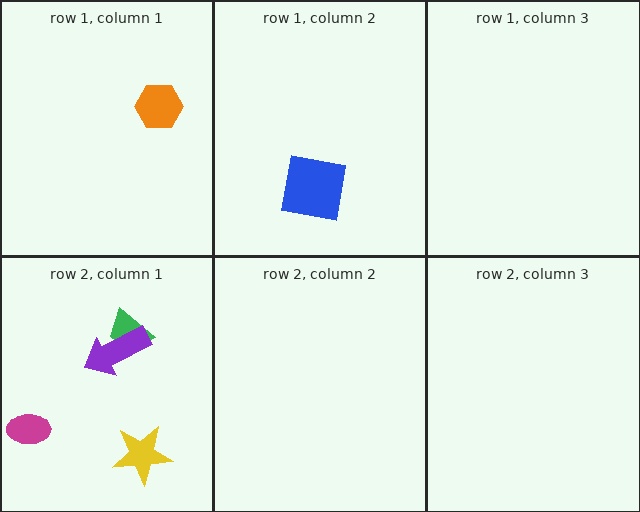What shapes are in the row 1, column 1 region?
The orange hexagon.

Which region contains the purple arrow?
The row 2, column 1 region.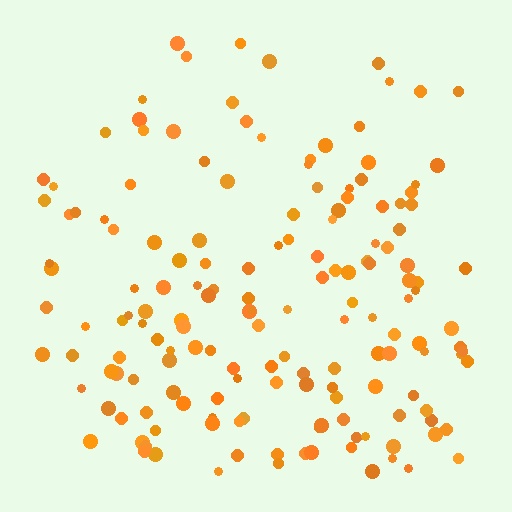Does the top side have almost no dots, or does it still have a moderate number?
Still a moderate number, just noticeably fewer than the bottom.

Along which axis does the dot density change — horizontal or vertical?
Vertical.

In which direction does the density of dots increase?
From top to bottom, with the bottom side densest.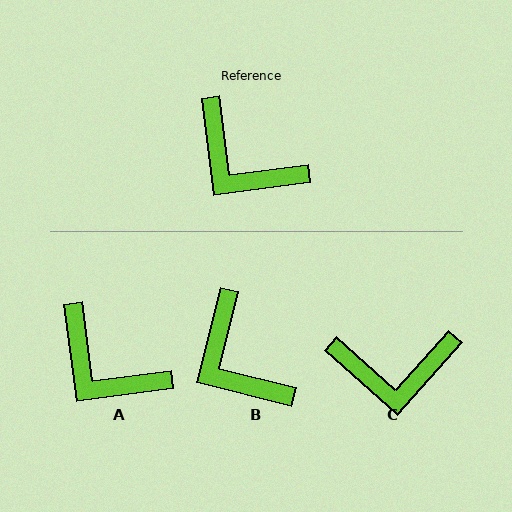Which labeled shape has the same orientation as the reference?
A.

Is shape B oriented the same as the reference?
No, it is off by about 21 degrees.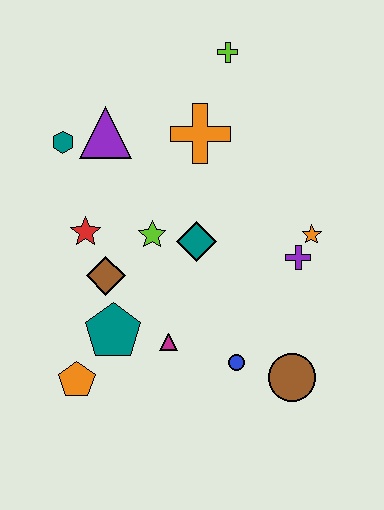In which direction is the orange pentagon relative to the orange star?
The orange pentagon is to the left of the orange star.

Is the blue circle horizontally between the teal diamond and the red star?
No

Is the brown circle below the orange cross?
Yes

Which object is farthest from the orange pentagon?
The lime cross is farthest from the orange pentagon.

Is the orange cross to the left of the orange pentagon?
No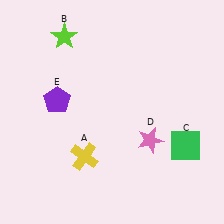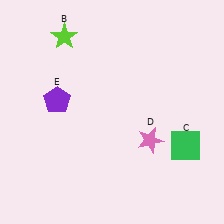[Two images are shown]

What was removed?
The yellow cross (A) was removed in Image 2.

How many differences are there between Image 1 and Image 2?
There is 1 difference between the two images.